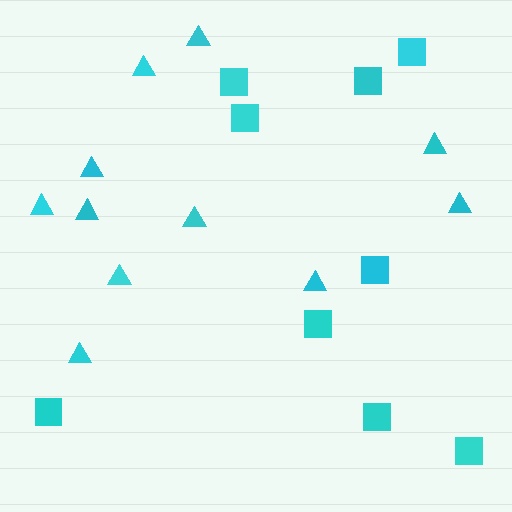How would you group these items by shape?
There are 2 groups: one group of squares (9) and one group of triangles (11).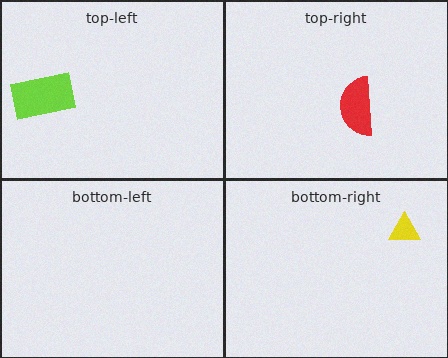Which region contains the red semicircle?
The top-right region.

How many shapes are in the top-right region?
1.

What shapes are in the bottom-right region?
The yellow triangle.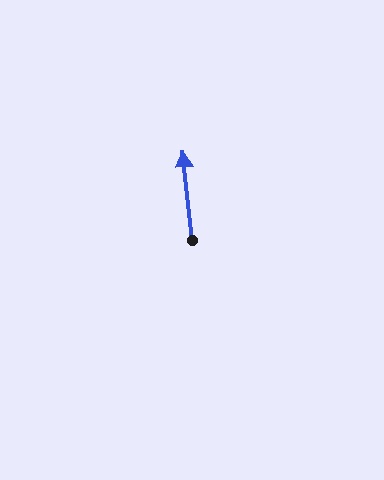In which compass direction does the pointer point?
North.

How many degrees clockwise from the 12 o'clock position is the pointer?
Approximately 354 degrees.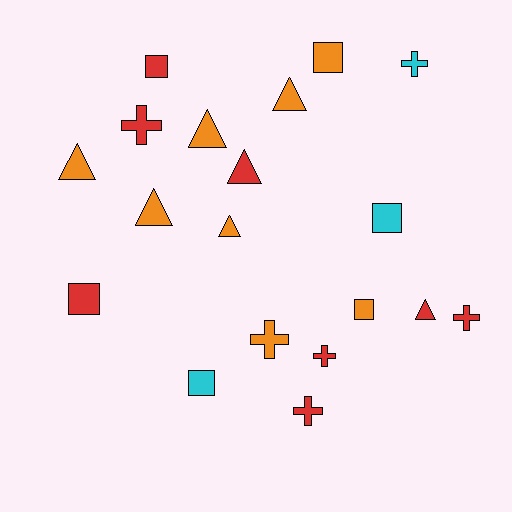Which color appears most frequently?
Orange, with 8 objects.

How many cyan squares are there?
There are 2 cyan squares.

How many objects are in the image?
There are 19 objects.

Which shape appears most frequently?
Triangle, with 7 objects.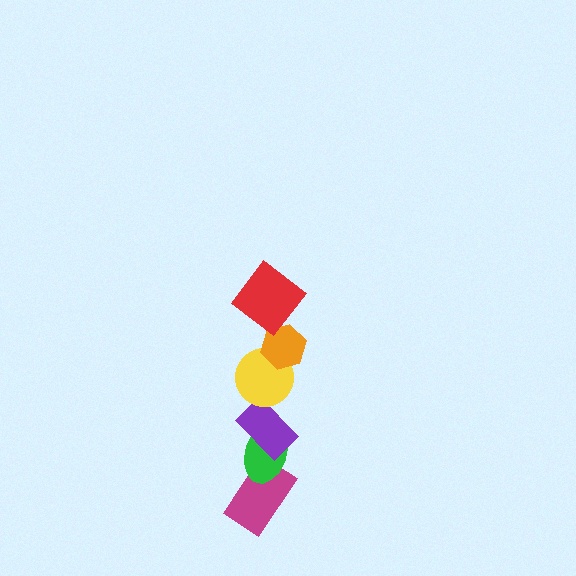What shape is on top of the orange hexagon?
The red diamond is on top of the orange hexagon.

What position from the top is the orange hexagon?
The orange hexagon is 2nd from the top.